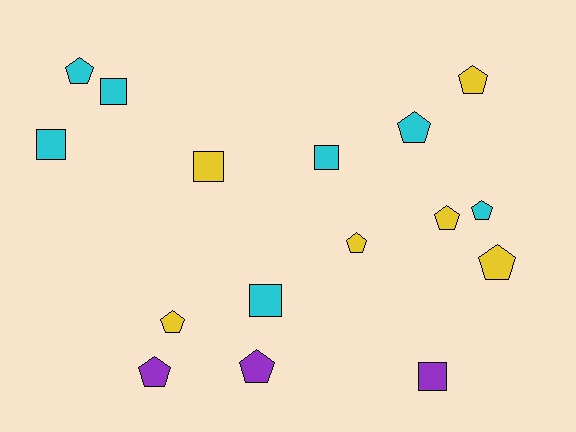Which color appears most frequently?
Cyan, with 7 objects.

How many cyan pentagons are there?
There are 3 cyan pentagons.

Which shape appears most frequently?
Pentagon, with 10 objects.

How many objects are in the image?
There are 16 objects.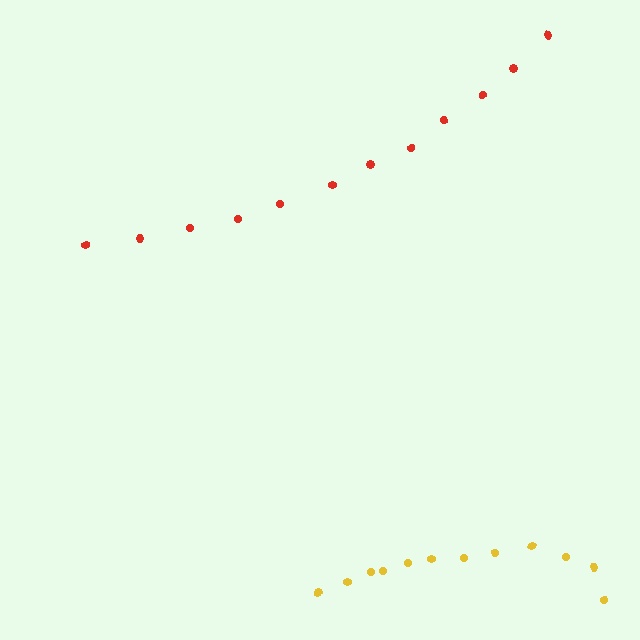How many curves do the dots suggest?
There are 2 distinct paths.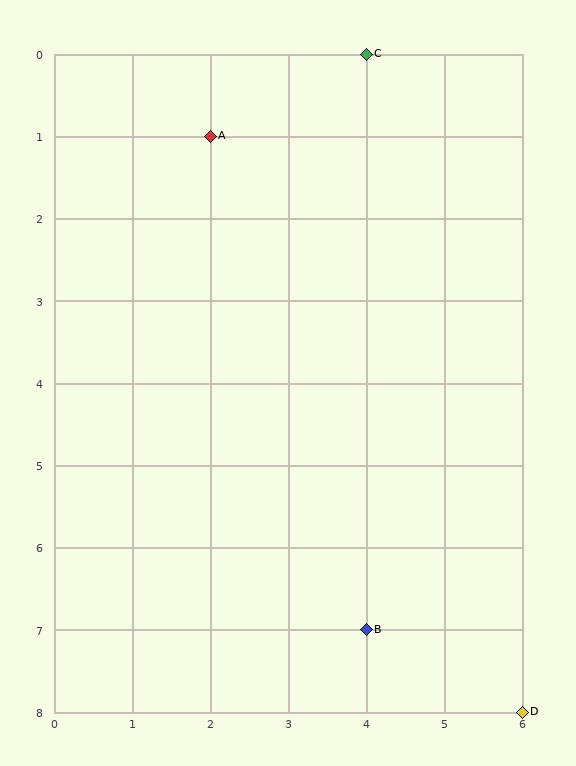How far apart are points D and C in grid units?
Points D and C are 2 columns and 8 rows apart (about 8.2 grid units diagonally).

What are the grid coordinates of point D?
Point D is at grid coordinates (6, 8).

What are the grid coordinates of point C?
Point C is at grid coordinates (4, 0).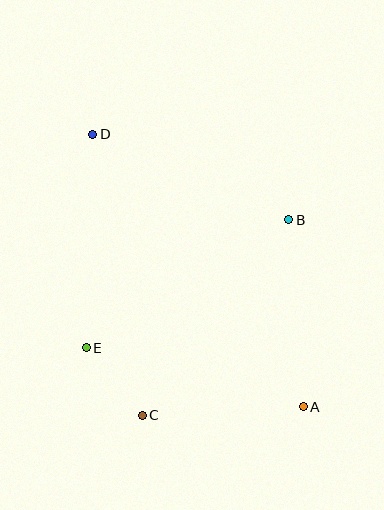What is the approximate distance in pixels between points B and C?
The distance between B and C is approximately 244 pixels.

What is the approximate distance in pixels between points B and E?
The distance between B and E is approximately 240 pixels.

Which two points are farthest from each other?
Points A and D are farthest from each other.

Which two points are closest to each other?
Points C and E are closest to each other.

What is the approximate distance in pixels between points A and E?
The distance between A and E is approximately 225 pixels.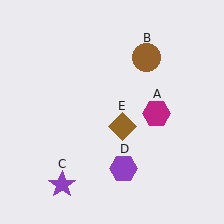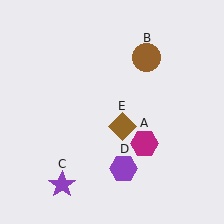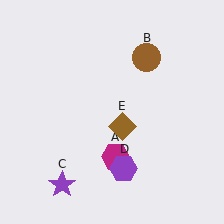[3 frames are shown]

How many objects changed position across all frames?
1 object changed position: magenta hexagon (object A).